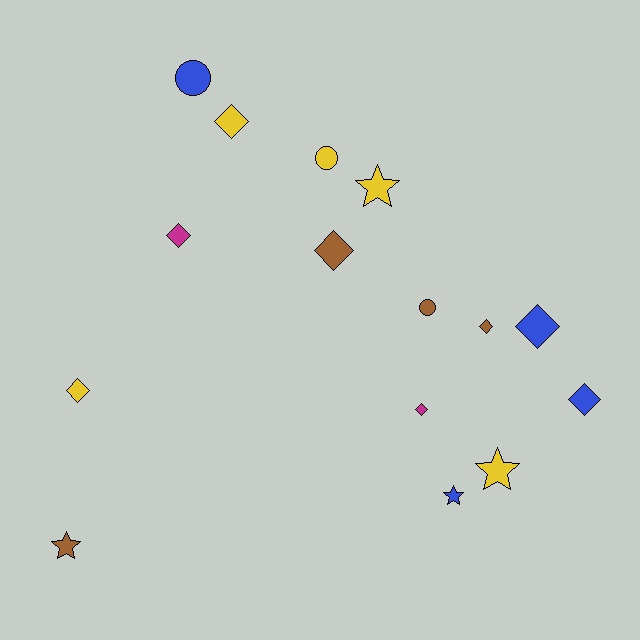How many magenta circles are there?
There are no magenta circles.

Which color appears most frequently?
Yellow, with 5 objects.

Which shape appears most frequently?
Diamond, with 8 objects.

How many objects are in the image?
There are 15 objects.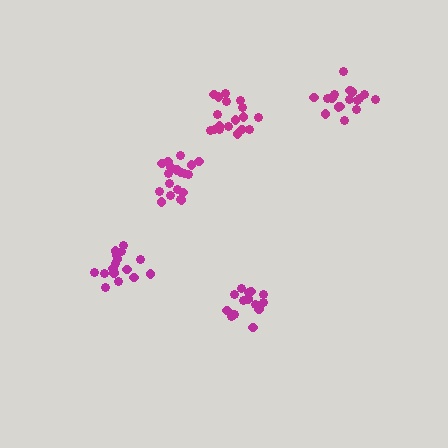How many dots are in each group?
Group 1: 16 dots, Group 2: 18 dots, Group 3: 19 dots, Group 4: 16 dots, Group 5: 17 dots (86 total).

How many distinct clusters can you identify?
There are 5 distinct clusters.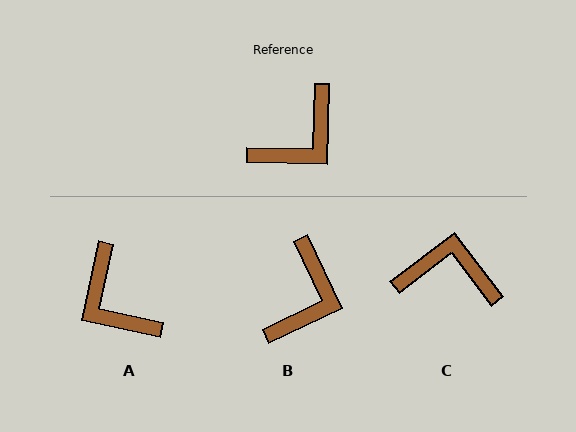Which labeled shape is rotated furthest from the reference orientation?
C, about 129 degrees away.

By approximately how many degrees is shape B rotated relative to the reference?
Approximately 27 degrees counter-clockwise.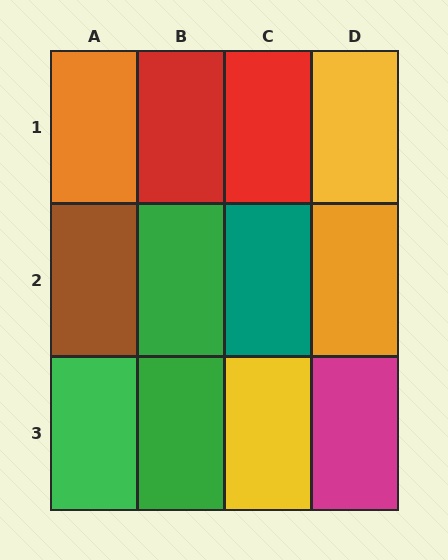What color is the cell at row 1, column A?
Orange.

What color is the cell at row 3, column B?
Green.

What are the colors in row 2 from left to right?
Brown, green, teal, orange.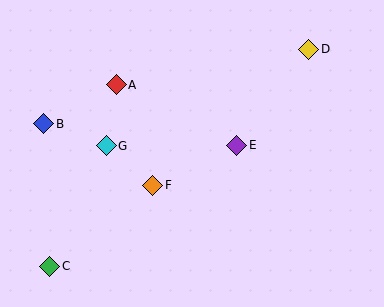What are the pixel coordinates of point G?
Point G is at (106, 146).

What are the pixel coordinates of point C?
Point C is at (50, 266).